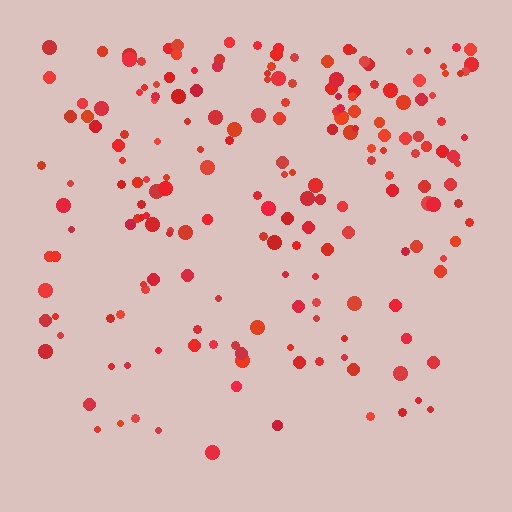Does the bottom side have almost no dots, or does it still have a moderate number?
Still a moderate number, just noticeably fewer than the top.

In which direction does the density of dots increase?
From bottom to top, with the top side densest.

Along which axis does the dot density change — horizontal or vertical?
Vertical.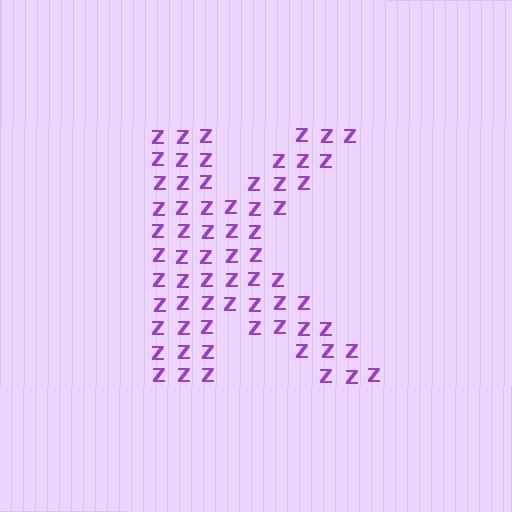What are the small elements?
The small elements are letter Z's.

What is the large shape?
The large shape is the letter K.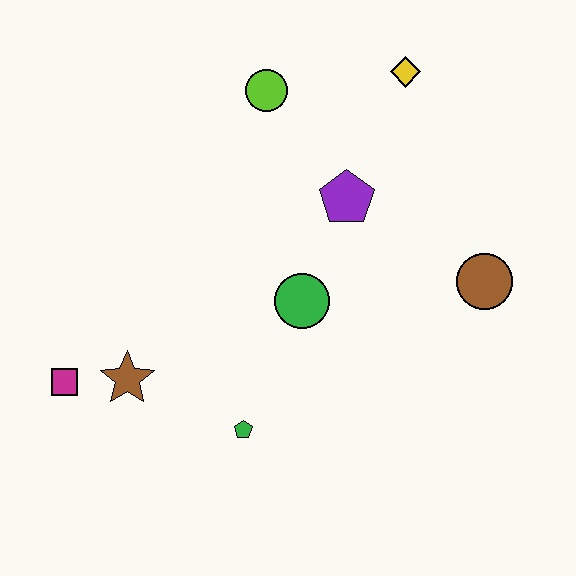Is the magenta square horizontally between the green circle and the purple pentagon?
No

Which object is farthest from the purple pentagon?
The magenta square is farthest from the purple pentagon.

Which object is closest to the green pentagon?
The brown star is closest to the green pentagon.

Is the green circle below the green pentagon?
No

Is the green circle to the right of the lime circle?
Yes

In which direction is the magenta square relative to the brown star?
The magenta square is to the left of the brown star.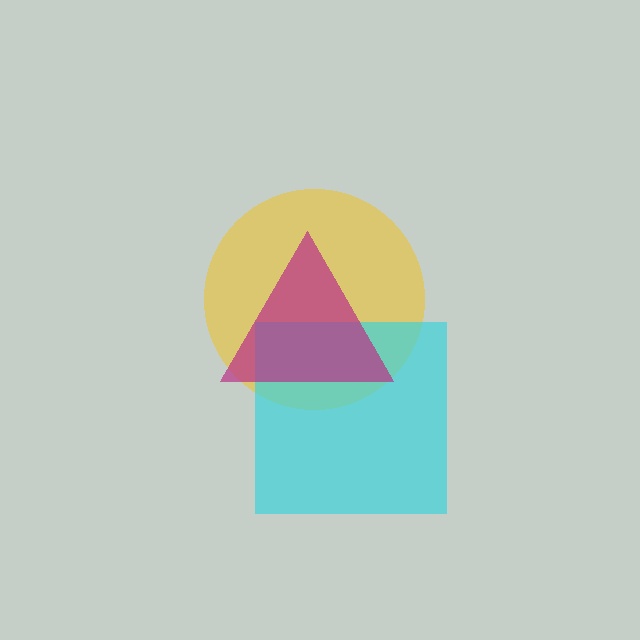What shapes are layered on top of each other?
The layered shapes are: a yellow circle, a cyan square, a magenta triangle.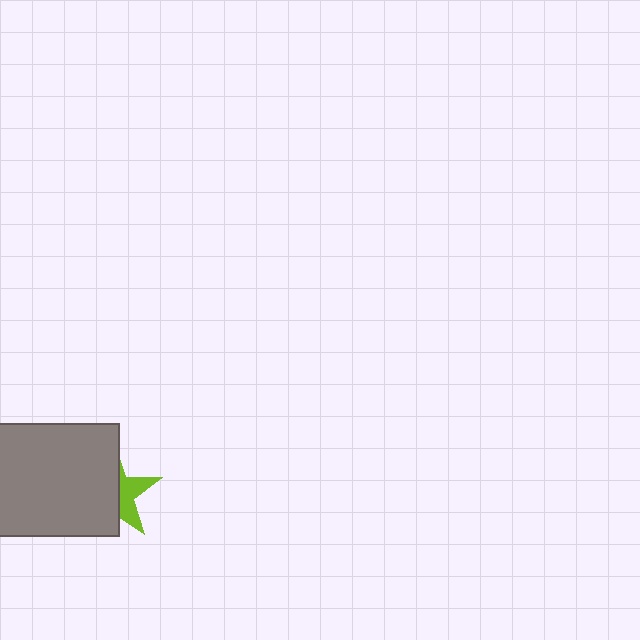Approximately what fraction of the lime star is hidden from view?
Roughly 62% of the lime star is hidden behind the gray rectangle.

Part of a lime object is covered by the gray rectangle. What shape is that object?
It is a star.